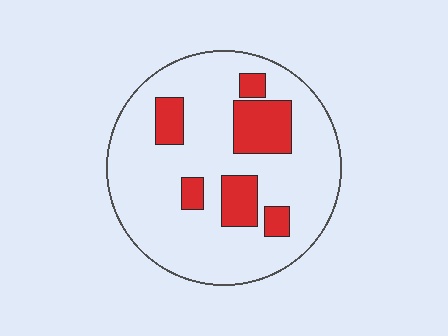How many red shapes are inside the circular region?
6.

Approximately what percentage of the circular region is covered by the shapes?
Approximately 20%.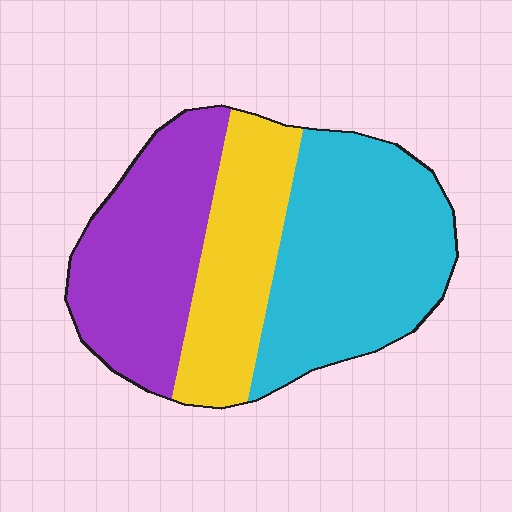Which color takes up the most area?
Cyan, at roughly 40%.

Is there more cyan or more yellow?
Cyan.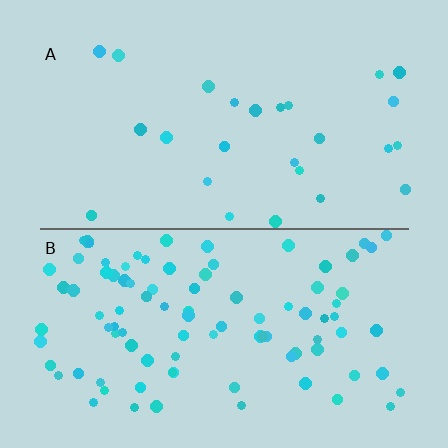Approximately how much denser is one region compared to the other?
Approximately 3.7× — region B over region A.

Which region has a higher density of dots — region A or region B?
B (the bottom).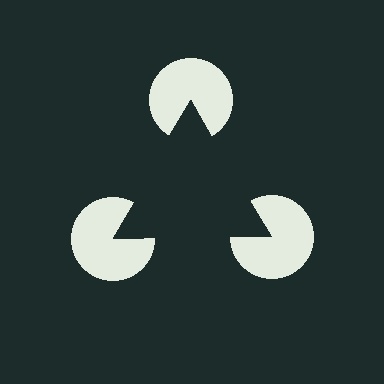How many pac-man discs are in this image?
There are 3 — one at each vertex of the illusory triangle.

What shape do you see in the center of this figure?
An illusory triangle — its edges are inferred from the aligned wedge cuts in the pac-man discs, not physically drawn.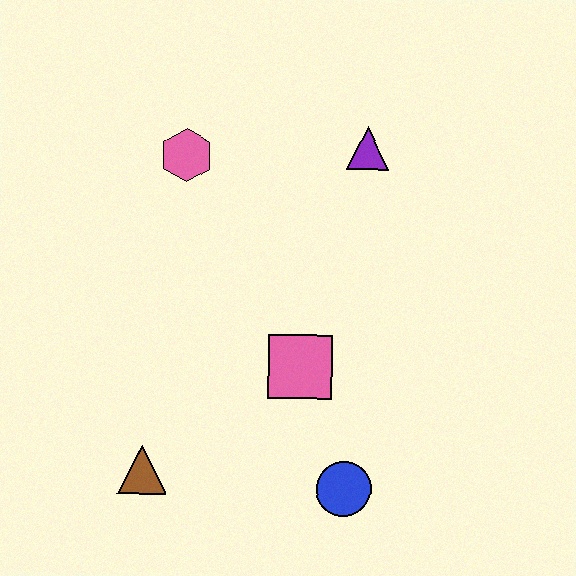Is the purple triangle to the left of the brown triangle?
No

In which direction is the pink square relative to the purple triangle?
The pink square is below the purple triangle.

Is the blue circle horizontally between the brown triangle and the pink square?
No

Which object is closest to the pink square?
The blue circle is closest to the pink square.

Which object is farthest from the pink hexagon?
The blue circle is farthest from the pink hexagon.